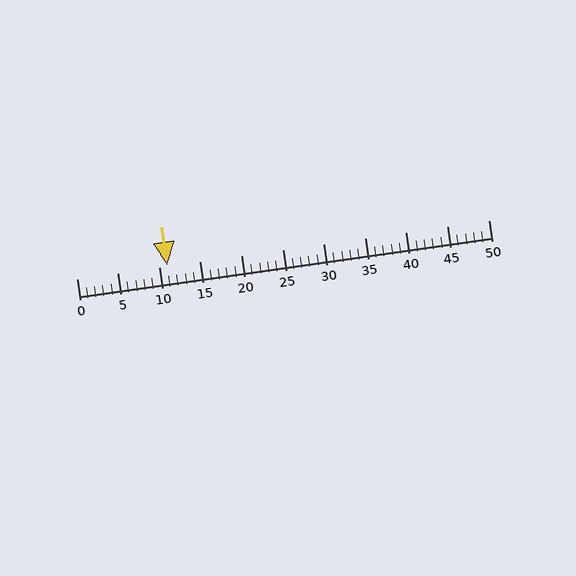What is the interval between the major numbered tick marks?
The major tick marks are spaced 5 units apart.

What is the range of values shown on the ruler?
The ruler shows values from 0 to 50.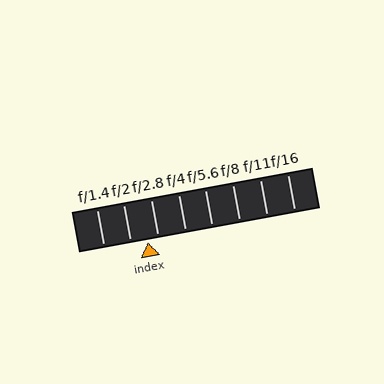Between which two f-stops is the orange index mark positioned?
The index mark is between f/2 and f/2.8.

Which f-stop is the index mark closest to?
The index mark is closest to f/2.8.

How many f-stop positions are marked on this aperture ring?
There are 8 f-stop positions marked.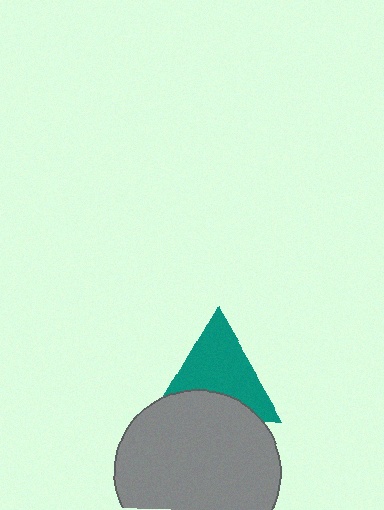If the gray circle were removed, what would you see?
You would see the complete teal triangle.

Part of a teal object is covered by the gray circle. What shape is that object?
It is a triangle.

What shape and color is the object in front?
The object in front is a gray circle.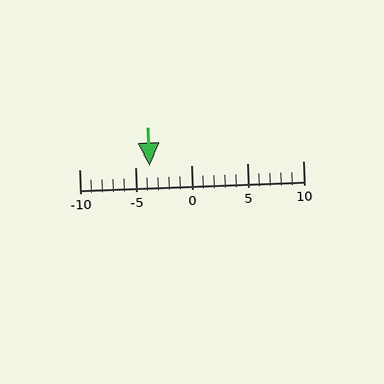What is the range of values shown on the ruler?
The ruler shows values from -10 to 10.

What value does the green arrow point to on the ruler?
The green arrow points to approximately -4.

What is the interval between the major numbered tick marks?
The major tick marks are spaced 5 units apart.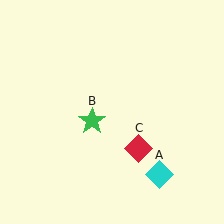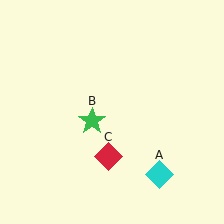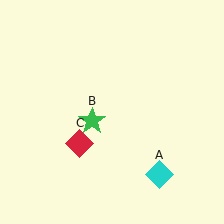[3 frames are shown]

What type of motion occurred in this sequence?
The red diamond (object C) rotated clockwise around the center of the scene.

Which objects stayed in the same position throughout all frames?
Cyan diamond (object A) and green star (object B) remained stationary.